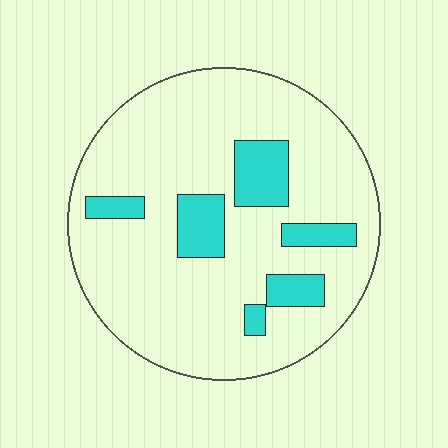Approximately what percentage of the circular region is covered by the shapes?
Approximately 15%.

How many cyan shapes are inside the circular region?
6.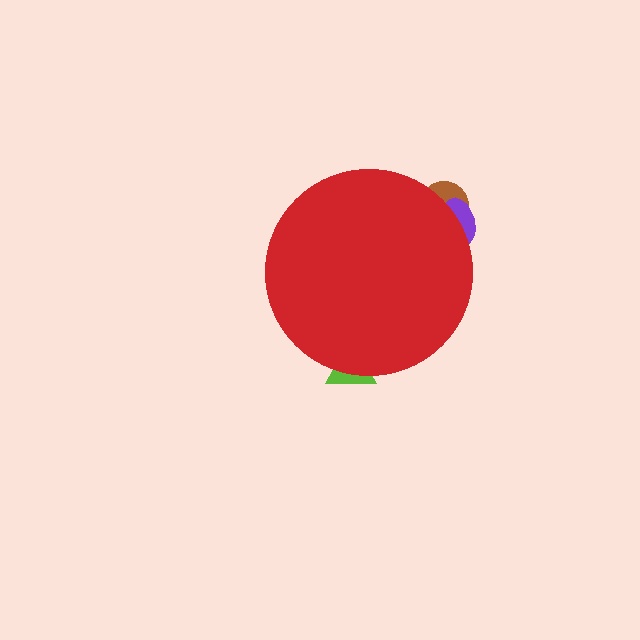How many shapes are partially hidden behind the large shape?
3 shapes are partially hidden.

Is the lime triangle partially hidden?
Yes, the lime triangle is partially hidden behind the red circle.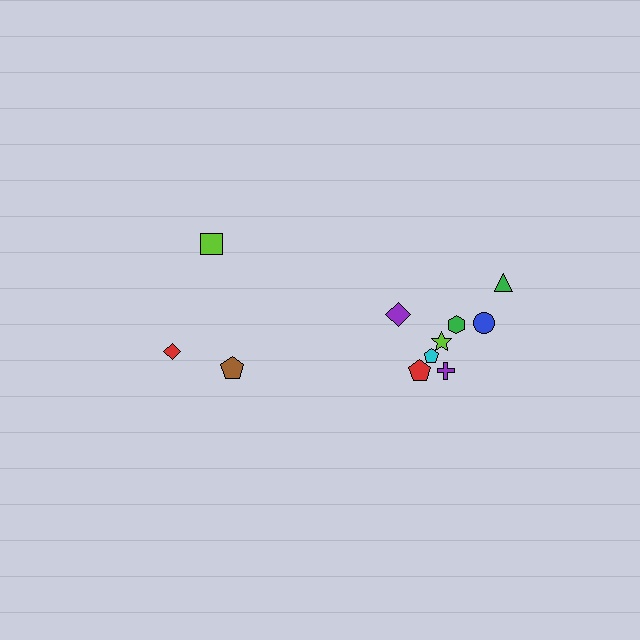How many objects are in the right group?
There are 8 objects.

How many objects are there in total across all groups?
There are 11 objects.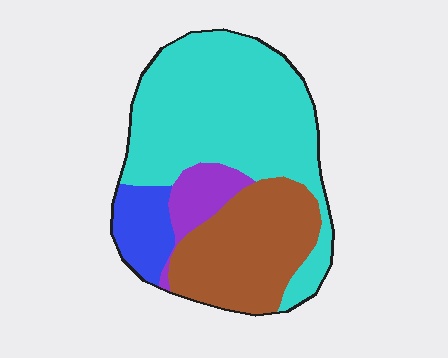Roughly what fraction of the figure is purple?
Purple takes up about one tenth (1/10) of the figure.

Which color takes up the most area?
Cyan, at roughly 55%.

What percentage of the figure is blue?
Blue takes up about one tenth (1/10) of the figure.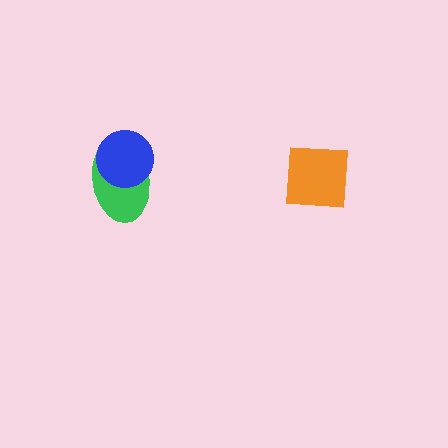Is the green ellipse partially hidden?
Yes, it is partially covered by another shape.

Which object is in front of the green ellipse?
The blue circle is in front of the green ellipse.